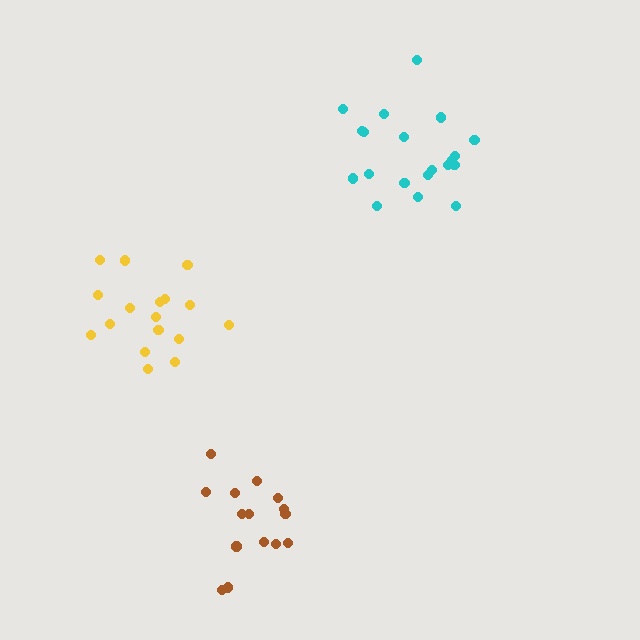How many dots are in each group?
Group 1: 17 dots, Group 2: 20 dots, Group 3: 15 dots (52 total).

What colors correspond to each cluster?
The clusters are colored: yellow, cyan, brown.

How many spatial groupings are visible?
There are 3 spatial groupings.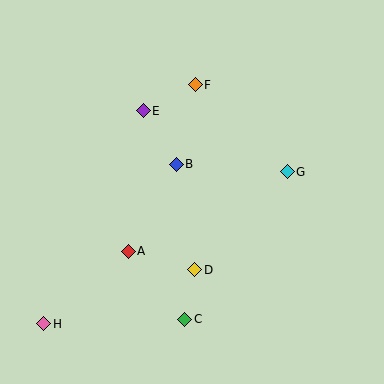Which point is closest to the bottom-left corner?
Point H is closest to the bottom-left corner.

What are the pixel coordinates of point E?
Point E is at (143, 111).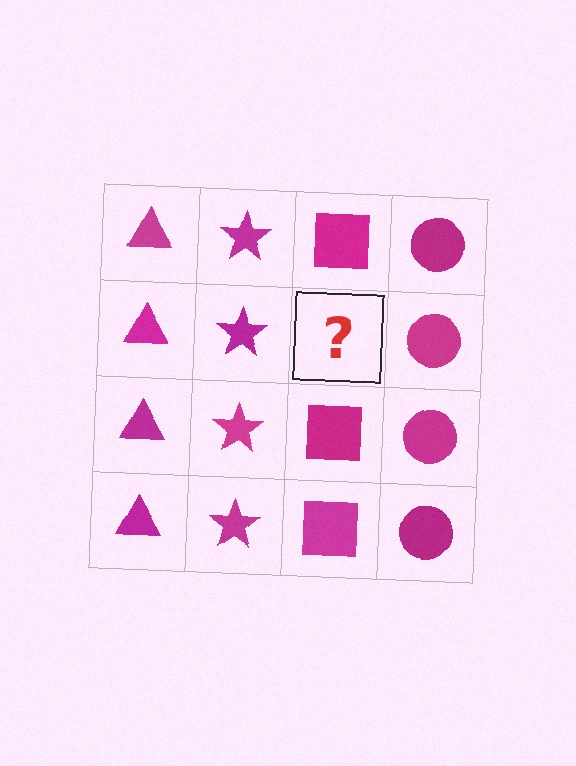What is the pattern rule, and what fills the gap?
The rule is that each column has a consistent shape. The gap should be filled with a magenta square.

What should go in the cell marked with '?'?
The missing cell should contain a magenta square.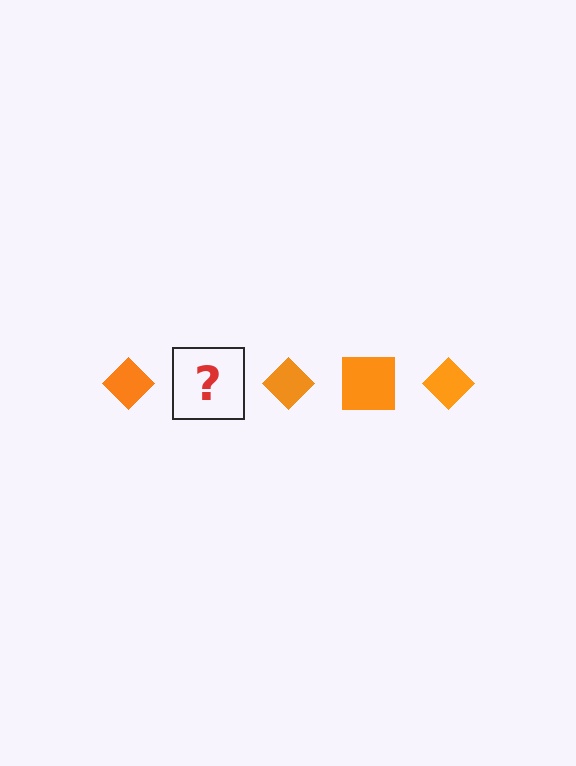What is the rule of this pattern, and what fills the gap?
The rule is that the pattern cycles through diamond, square shapes in orange. The gap should be filled with an orange square.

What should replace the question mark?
The question mark should be replaced with an orange square.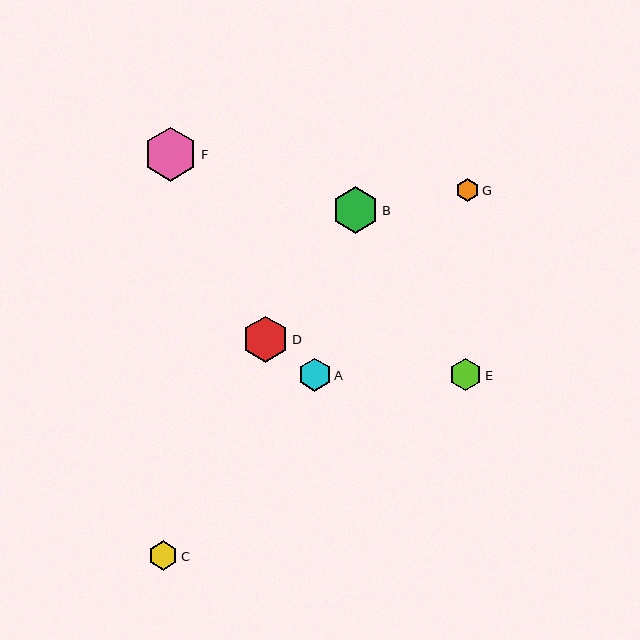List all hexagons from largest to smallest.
From largest to smallest: F, B, D, A, E, C, G.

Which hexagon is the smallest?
Hexagon G is the smallest with a size of approximately 23 pixels.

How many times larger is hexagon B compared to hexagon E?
Hexagon B is approximately 1.4 times the size of hexagon E.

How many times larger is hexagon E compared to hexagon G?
Hexagon E is approximately 1.4 times the size of hexagon G.